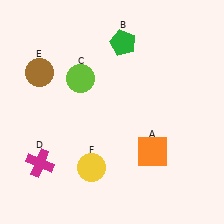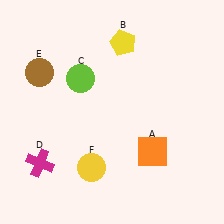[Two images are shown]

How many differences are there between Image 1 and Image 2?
There is 1 difference between the two images.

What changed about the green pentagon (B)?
In Image 1, B is green. In Image 2, it changed to yellow.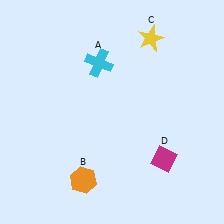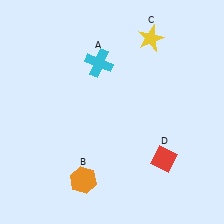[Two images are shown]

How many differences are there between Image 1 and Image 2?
There is 1 difference between the two images.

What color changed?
The diamond (D) changed from magenta in Image 1 to red in Image 2.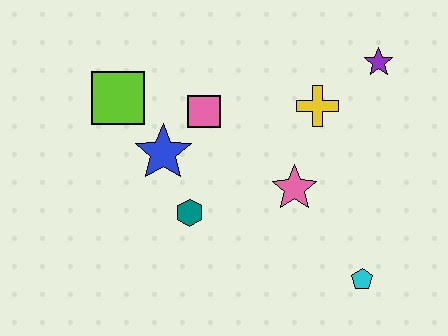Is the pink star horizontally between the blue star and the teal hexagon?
No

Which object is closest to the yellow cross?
The purple star is closest to the yellow cross.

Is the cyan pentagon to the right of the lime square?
Yes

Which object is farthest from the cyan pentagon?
The lime square is farthest from the cyan pentagon.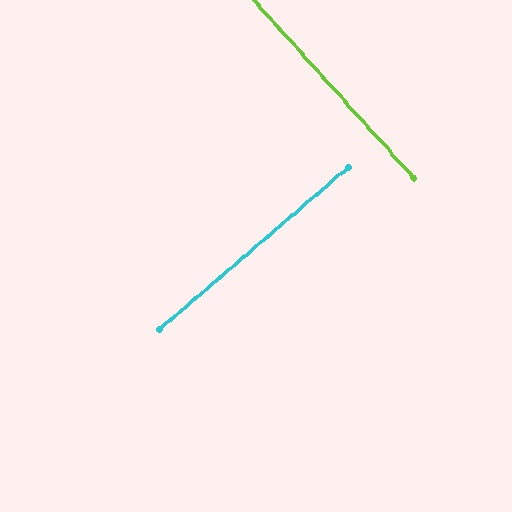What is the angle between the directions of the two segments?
Approximately 89 degrees.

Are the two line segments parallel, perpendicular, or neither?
Perpendicular — they meet at approximately 89°.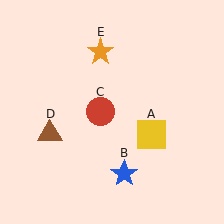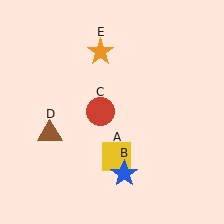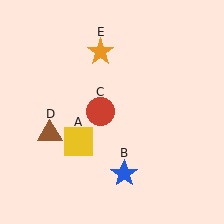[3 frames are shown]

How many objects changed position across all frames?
1 object changed position: yellow square (object A).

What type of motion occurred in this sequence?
The yellow square (object A) rotated clockwise around the center of the scene.